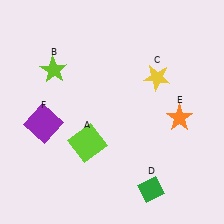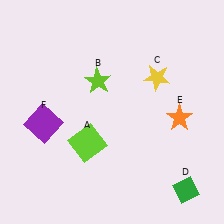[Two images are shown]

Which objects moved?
The objects that moved are: the lime star (B), the green diamond (D).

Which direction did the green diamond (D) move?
The green diamond (D) moved right.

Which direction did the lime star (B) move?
The lime star (B) moved right.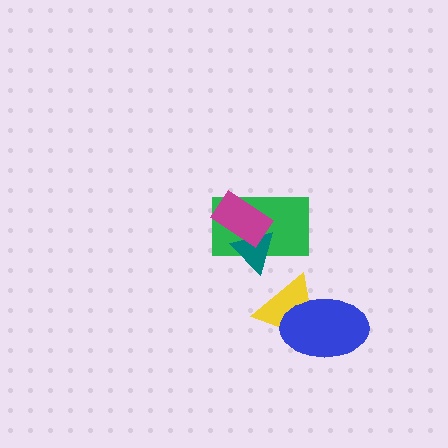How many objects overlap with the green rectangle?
2 objects overlap with the green rectangle.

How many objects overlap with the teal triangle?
2 objects overlap with the teal triangle.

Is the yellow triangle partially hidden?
Yes, it is partially covered by another shape.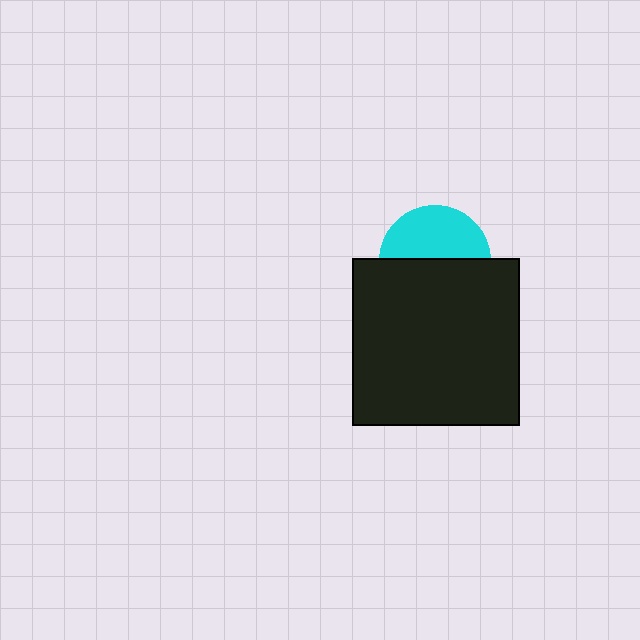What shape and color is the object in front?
The object in front is a black square.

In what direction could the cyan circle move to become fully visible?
The cyan circle could move up. That would shift it out from behind the black square entirely.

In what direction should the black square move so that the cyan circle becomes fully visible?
The black square should move down. That is the shortest direction to clear the overlap and leave the cyan circle fully visible.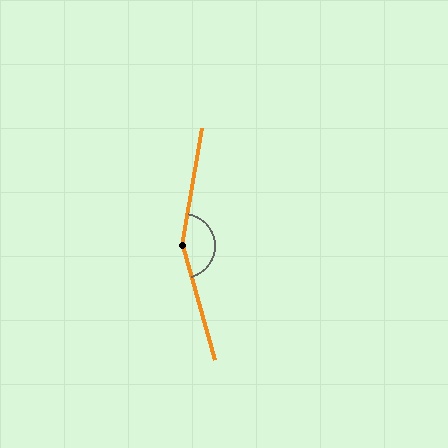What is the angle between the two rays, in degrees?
Approximately 155 degrees.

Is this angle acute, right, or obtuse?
It is obtuse.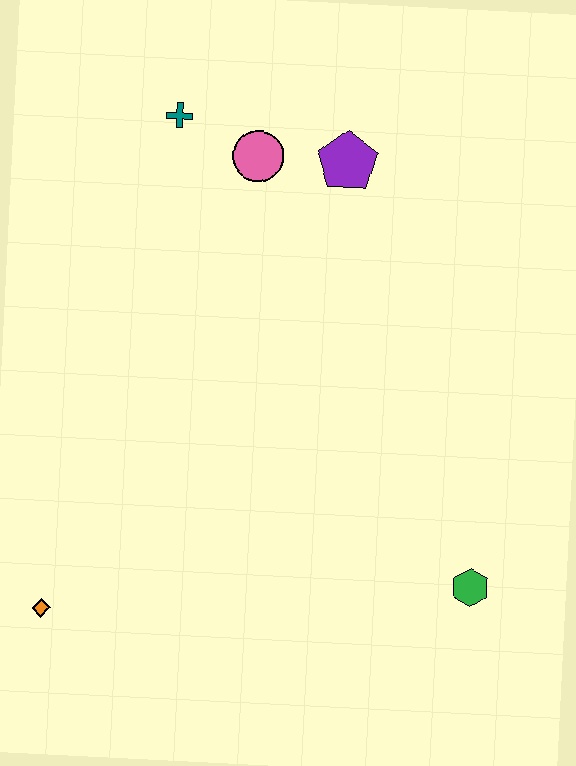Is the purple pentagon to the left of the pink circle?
No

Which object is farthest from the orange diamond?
The purple pentagon is farthest from the orange diamond.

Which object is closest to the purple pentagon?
The pink circle is closest to the purple pentagon.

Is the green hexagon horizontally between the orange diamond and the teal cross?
No